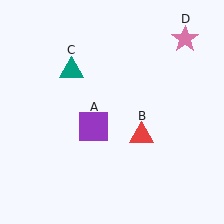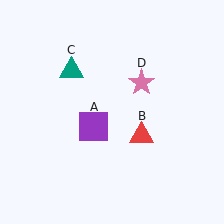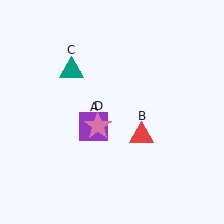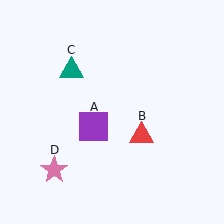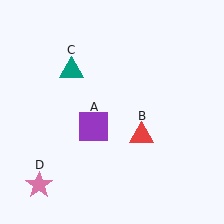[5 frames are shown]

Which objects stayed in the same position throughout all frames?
Purple square (object A) and red triangle (object B) and teal triangle (object C) remained stationary.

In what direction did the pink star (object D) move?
The pink star (object D) moved down and to the left.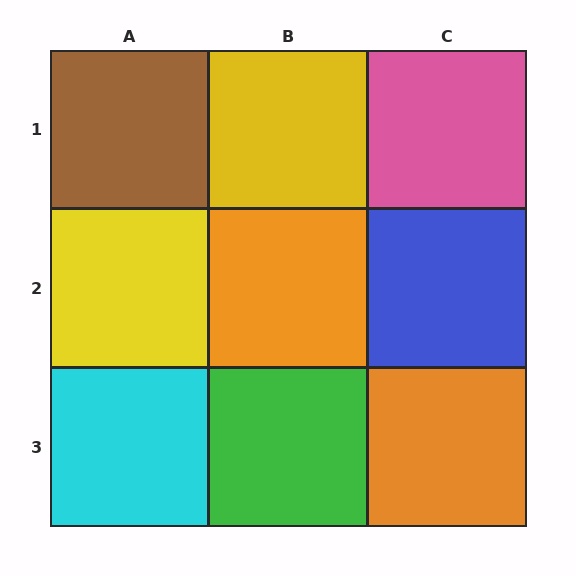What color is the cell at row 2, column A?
Yellow.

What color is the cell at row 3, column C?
Orange.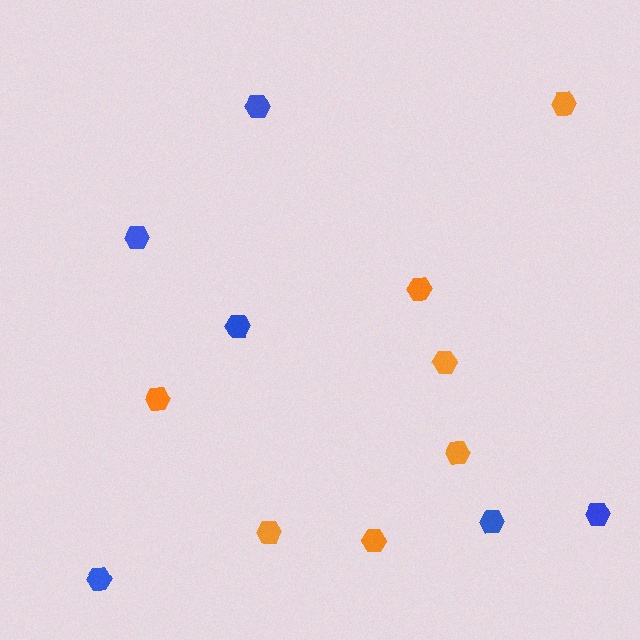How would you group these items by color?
There are 2 groups: one group of orange hexagons (7) and one group of blue hexagons (6).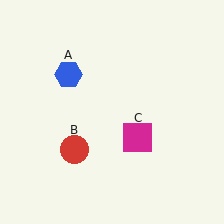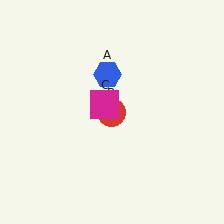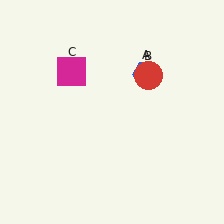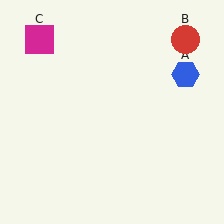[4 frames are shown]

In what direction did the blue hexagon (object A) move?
The blue hexagon (object A) moved right.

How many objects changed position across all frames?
3 objects changed position: blue hexagon (object A), red circle (object B), magenta square (object C).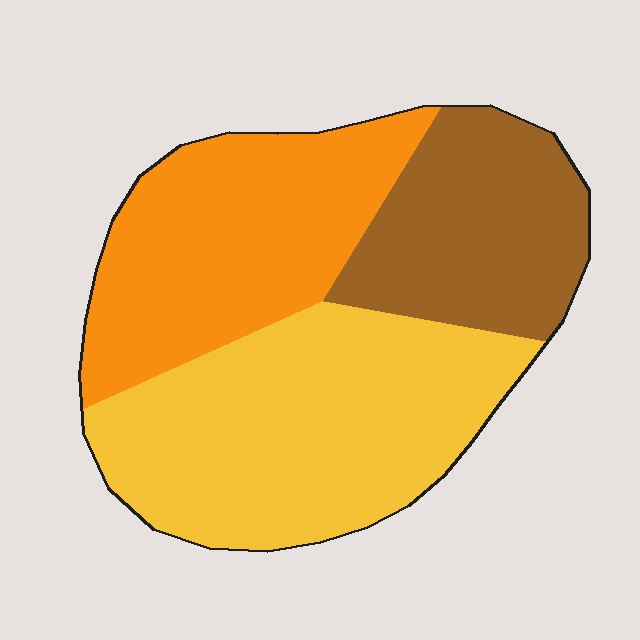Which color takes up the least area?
Brown, at roughly 25%.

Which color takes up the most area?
Yellow, at roughly 45%.